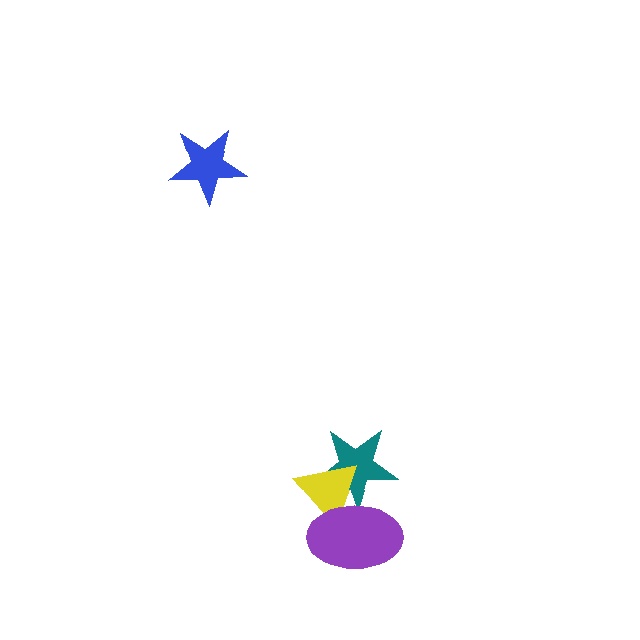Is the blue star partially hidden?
No, no other shape covers it.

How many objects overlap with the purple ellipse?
2 objects overlap with the purple ellipse.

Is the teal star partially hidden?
Yes, it is partially covered by another shape.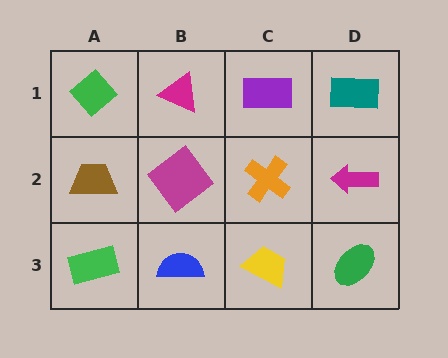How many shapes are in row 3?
4 shapes.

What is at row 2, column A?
A brown trapezoid.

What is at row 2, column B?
A magenta diamond.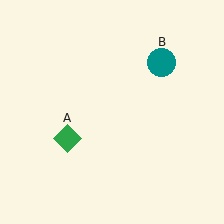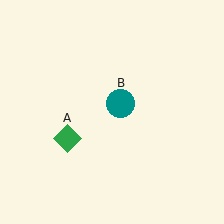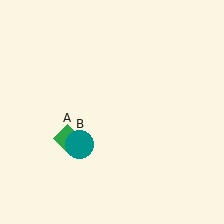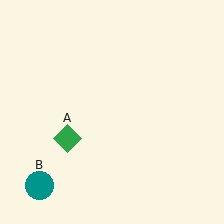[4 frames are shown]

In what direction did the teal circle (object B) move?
The teal circle (object B) moved down and to the left.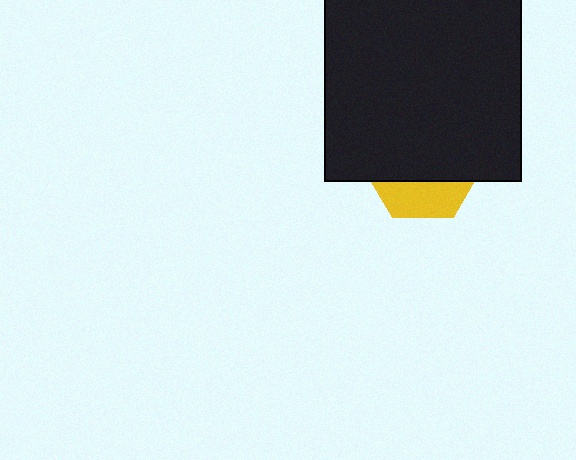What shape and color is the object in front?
The object in front is a black rectangle.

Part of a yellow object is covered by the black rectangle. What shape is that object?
It is a hexagon.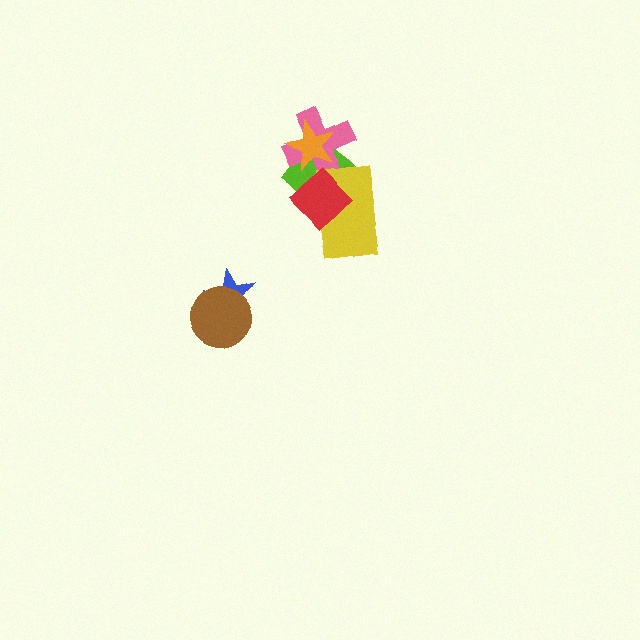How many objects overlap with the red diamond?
3 objects overlap with the red diamond.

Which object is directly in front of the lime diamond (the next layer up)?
The pink cross is directly in front of the lime diamond.